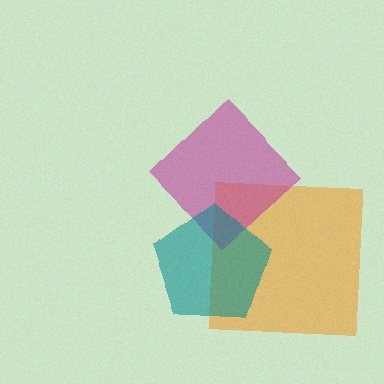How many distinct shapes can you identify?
There are 3 distinct shapes: an orange square, a magenta diamond, a teal pentagon.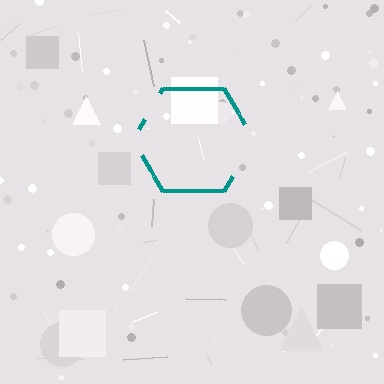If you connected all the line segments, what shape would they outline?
They would outline a hexagon.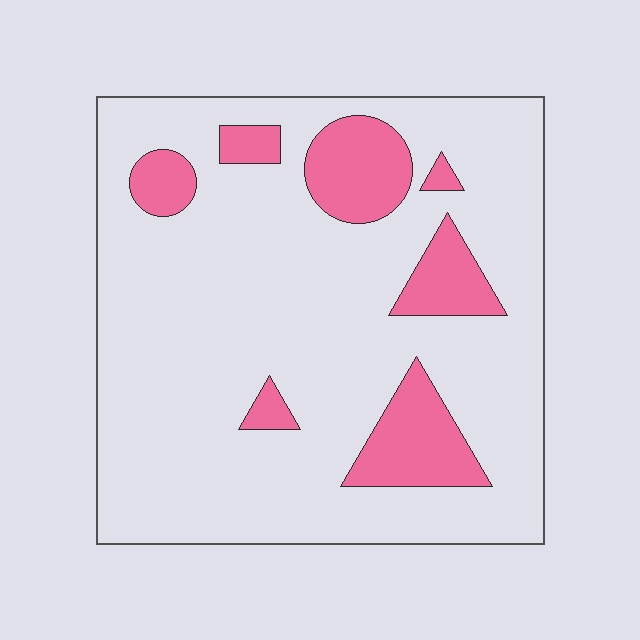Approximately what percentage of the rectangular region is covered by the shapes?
Approximately 15%.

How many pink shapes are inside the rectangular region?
7.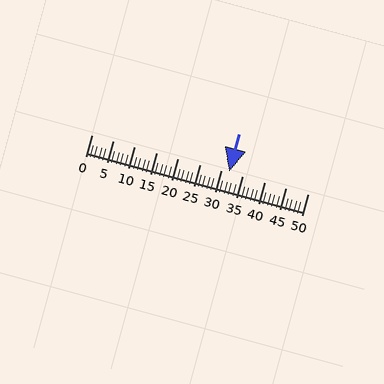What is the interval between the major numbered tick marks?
The major tick marks are spaced 5 units apart.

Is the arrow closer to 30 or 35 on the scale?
The arrow is closer to 30.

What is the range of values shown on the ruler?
The ruler shows values from 0 to 50.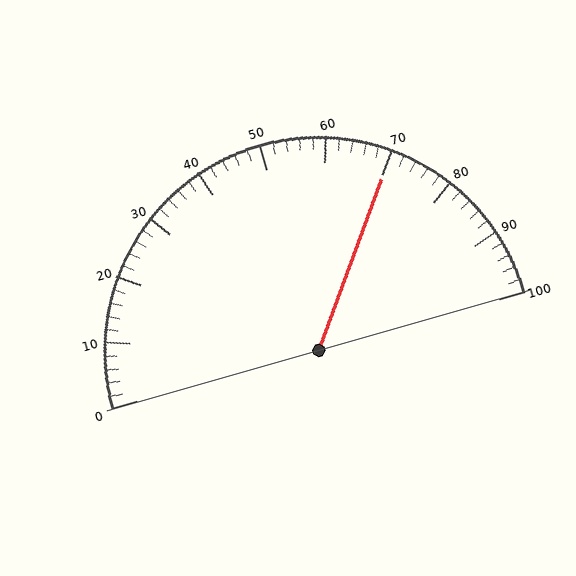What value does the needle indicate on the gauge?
The needle indicates approximately 70.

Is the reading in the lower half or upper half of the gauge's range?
The reading is in the upper half of the range (0 to 100).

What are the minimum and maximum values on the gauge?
The gauge ranges from 0 to 100.